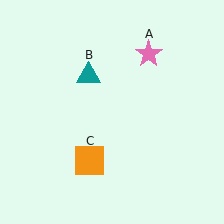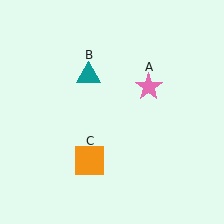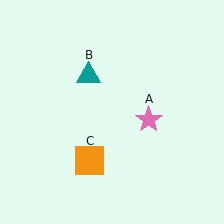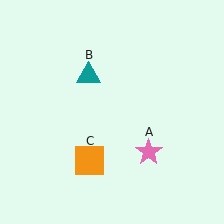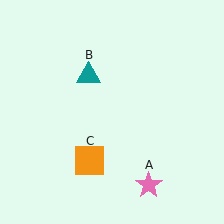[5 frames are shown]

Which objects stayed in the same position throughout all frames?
Teal triangle (object B) and orange square (object C) remained stationary.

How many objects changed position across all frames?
1 object changed position: pink star (object A).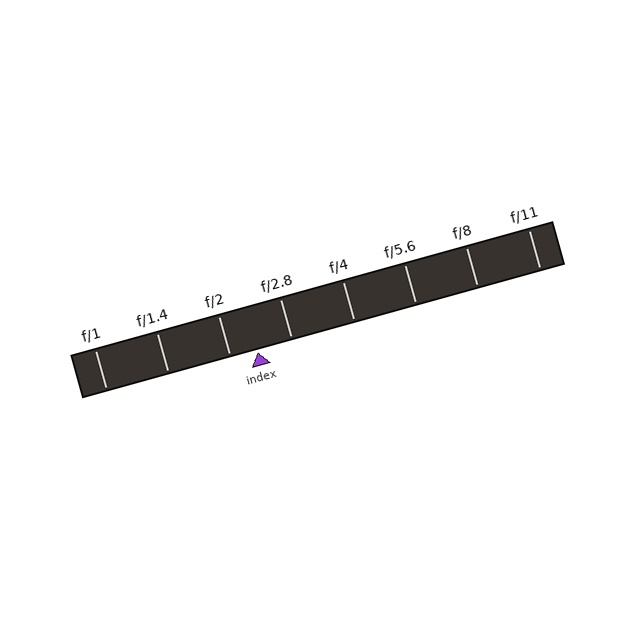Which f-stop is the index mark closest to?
The index mark is closest to f/2.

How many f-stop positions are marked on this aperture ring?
There are 8 f-stop positions marked.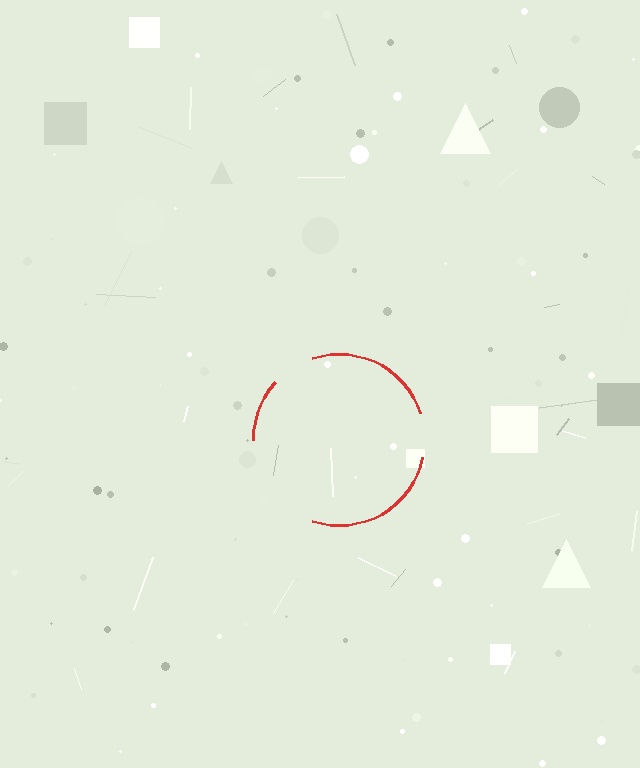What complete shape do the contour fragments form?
The contour fragments form a circle.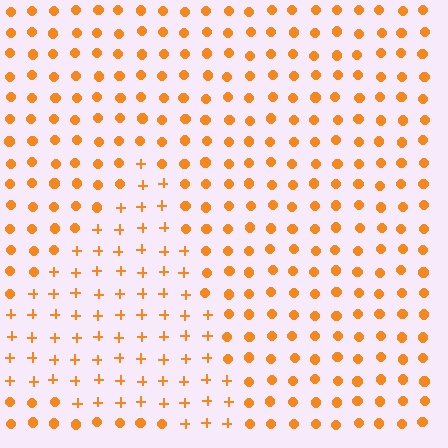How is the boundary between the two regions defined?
The boundary is defined by a change in element shape: plus signs inside vs. circles outside. All elements share the same color and spacing.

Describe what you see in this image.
The image is filled with small orange elements arranged in a uniform grid. A triangle-shaped region contains plus signs, while the surrounding area contains circles. The boundary is defined purely by the change in element shape.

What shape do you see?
I see a triangle.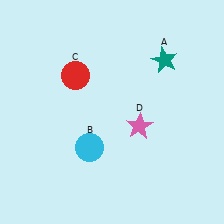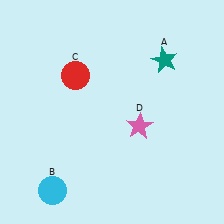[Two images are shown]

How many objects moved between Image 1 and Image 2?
1 object moved between the two images.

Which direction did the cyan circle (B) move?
The cyan circle (B) moved down.